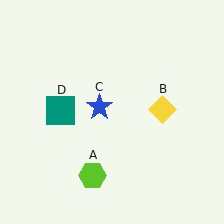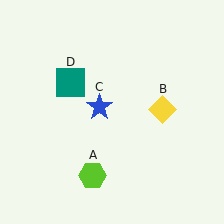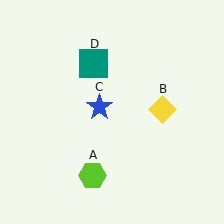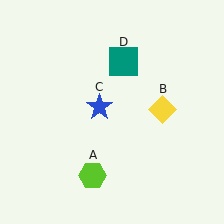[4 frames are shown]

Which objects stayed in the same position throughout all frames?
Lime hexagon (object A) and yellow diamond (object B) and blue star (object C) remained stationary.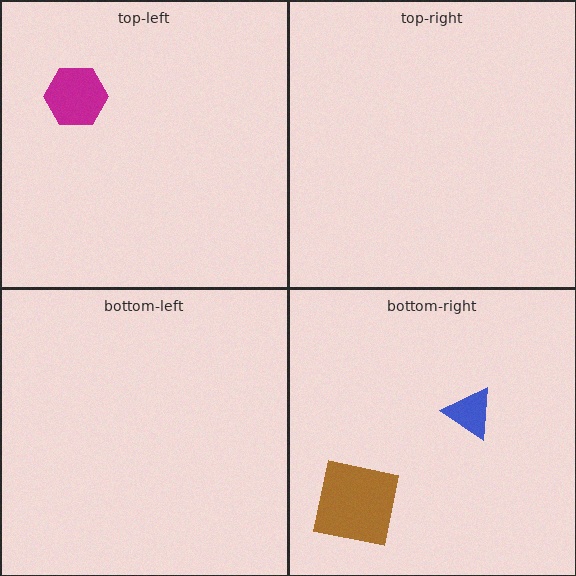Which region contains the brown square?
The bottom-right region.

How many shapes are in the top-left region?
1.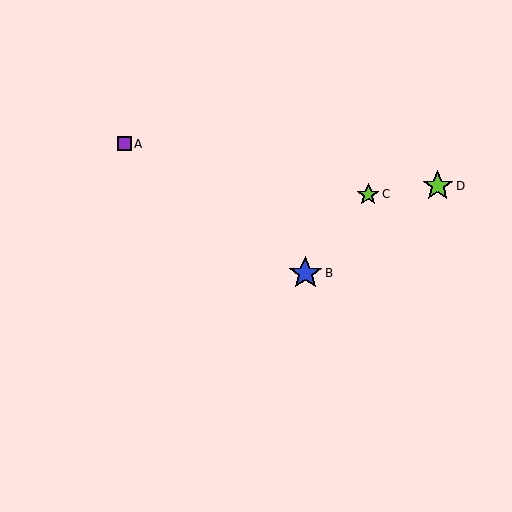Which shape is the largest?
The blue star (labeled B) is the largest.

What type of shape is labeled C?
Shape C is a lime star.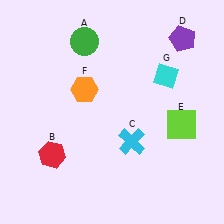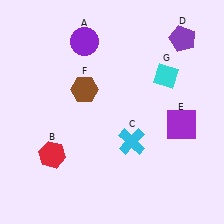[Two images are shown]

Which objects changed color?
A changed from green to purple. E changed from lime to purple. F changed from orange to brown.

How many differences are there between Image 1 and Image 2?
There are 3 differences between the two images.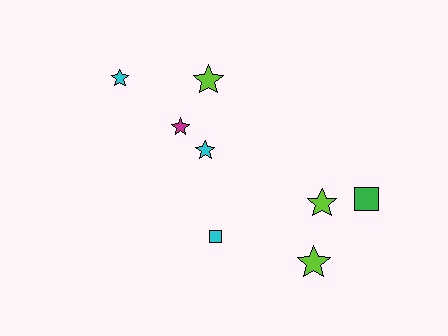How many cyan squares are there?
There is 1 cyan square.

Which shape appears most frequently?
Star, with 6 objects.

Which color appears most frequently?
Lime, with 3 objects.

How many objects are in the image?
There are 8 objects.